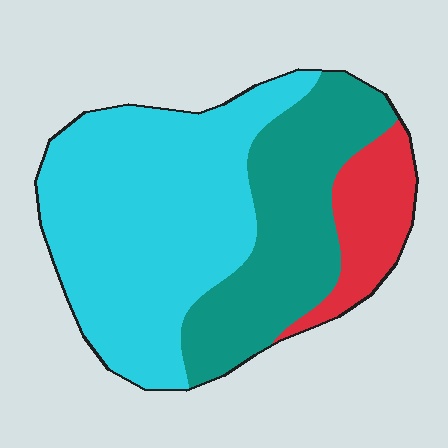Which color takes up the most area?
Cyan, at roughly 55%.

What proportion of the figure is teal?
Teal takes up about one third (1/3) of the figure.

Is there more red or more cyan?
Cyan.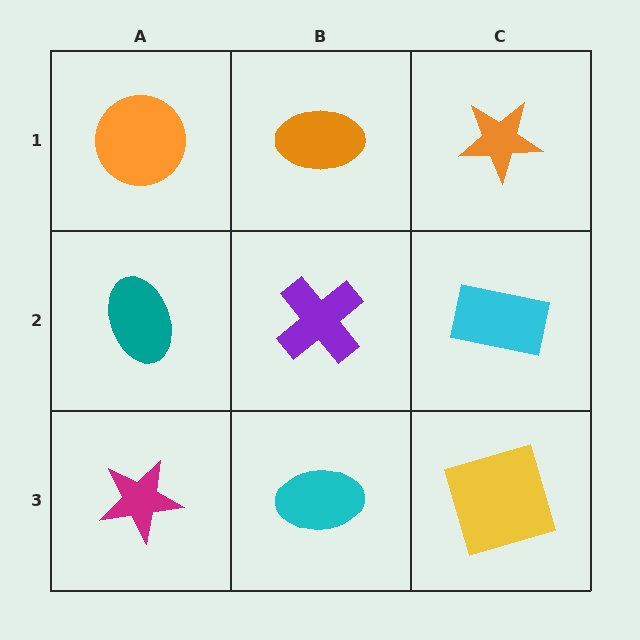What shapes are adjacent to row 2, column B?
An orange ellipse (row 1, column B), a cyan ellipse (row 3, column B), a teal ellipse (row 2, column A), a cyan rectangle (row 2, column C).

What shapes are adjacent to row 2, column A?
An orange circle (row 1, column A), a magenta star (row 3, column A), a purple cross (row 2, column B).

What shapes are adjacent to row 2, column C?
An orange star (row 1, column C), a yellow square (row 3, column C), a purple cross (row 2, column B).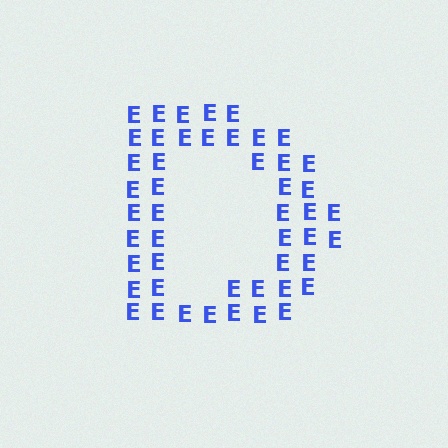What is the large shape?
The large shape is the letter D.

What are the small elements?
The small elements are letter E's.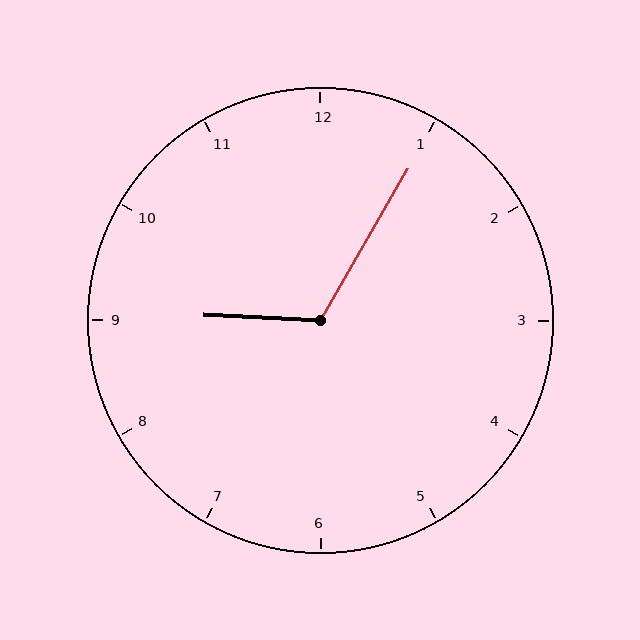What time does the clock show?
9:05.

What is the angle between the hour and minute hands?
Approximately 118 degrees.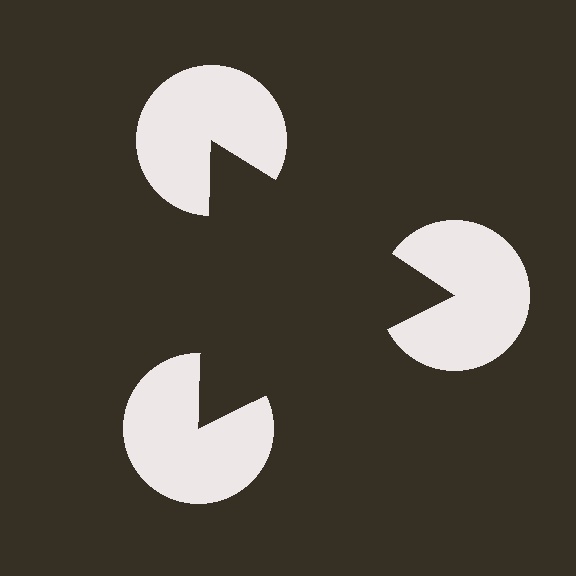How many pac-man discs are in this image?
There are 3 — one at each vertex of the illusory triangle.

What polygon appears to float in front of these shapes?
An illusory triangle — its edges are inferred from the aligned wedge cuts in the pac-man discs, not physically drawn.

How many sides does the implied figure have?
3 sides.